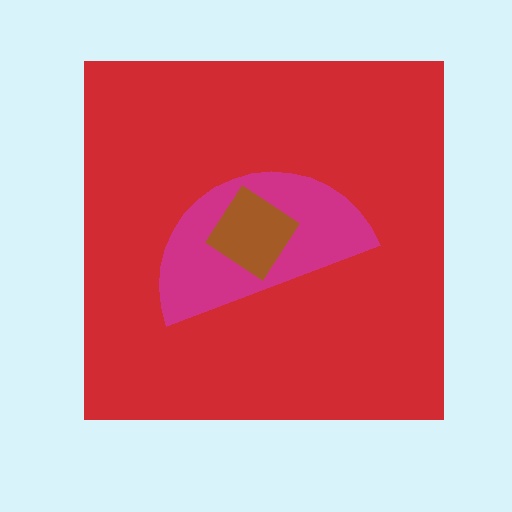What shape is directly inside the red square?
The magenta semicircle.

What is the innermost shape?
The brown diamond.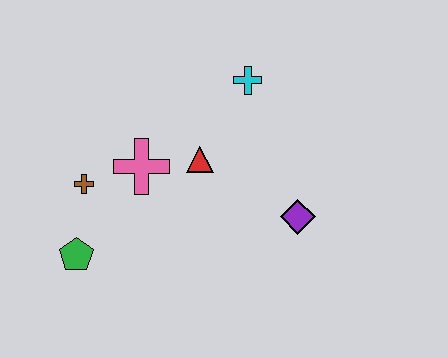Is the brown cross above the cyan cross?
No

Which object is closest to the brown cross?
The pink cross is closest to the brown cross.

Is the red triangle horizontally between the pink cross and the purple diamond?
Yes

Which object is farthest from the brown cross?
The purple diamond is farthest from the brown cross.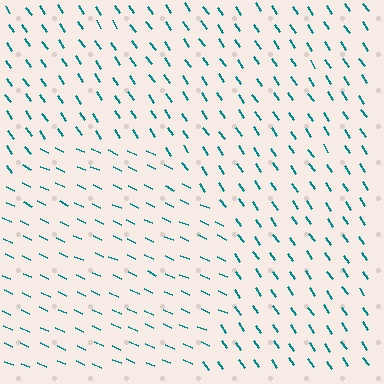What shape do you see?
I see a circle.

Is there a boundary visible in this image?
Yes, there is a texture boundary formed by a change in line orientation.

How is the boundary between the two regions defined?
The boundary is defined purely by a change in line orientation (approximately 31 degrees difference). All lines are the same color and thickness.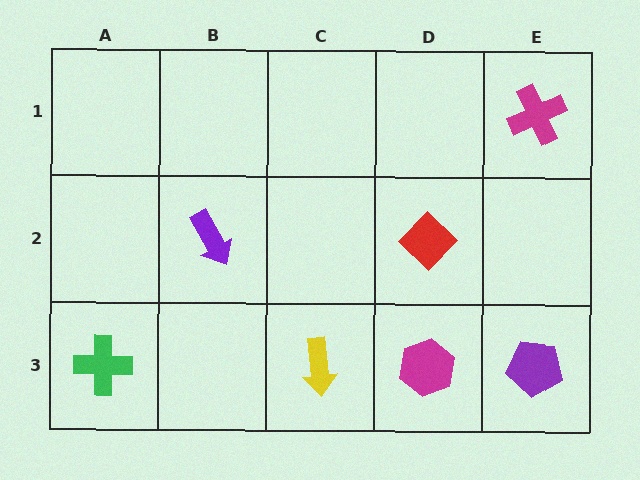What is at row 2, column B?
A purple arrow.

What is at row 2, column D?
A red diamond.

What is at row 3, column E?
A purple pentagon.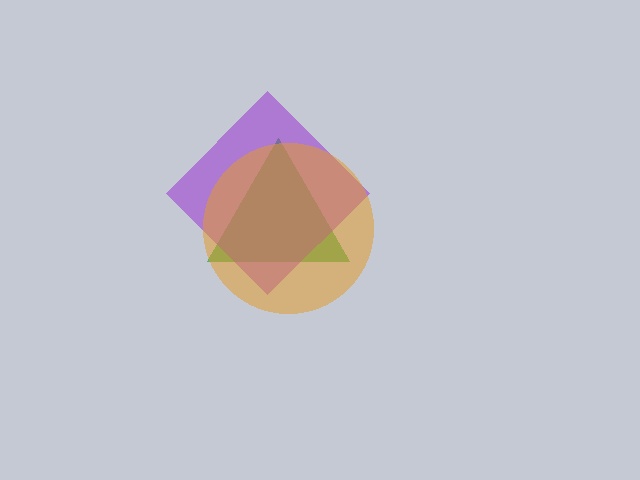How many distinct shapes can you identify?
There are 3 distinct shapes: a green triangle, a purple diamond, an orange circle.